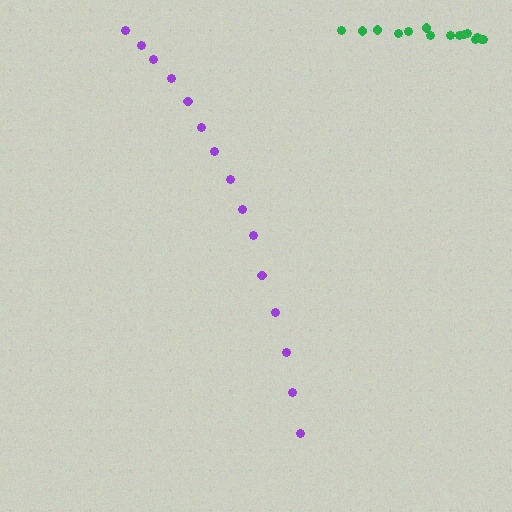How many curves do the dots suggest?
There are 2 distinct paths.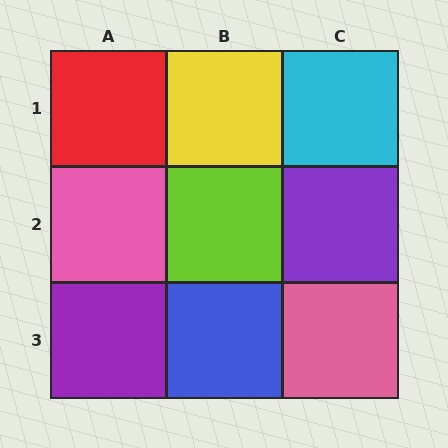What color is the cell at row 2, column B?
Lime.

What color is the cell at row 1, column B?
Yellow.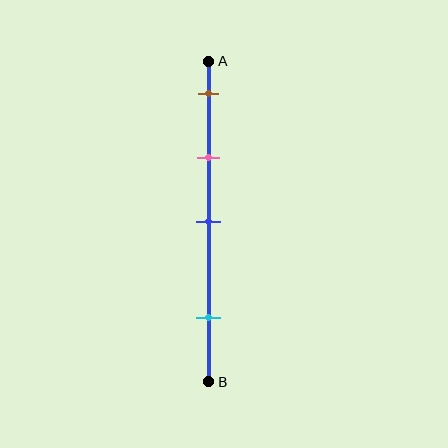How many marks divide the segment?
There are 4 marks dividing the segment.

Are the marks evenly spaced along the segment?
No, the marks are not evenly spaced.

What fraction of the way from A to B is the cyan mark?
The cyan mark is approximately 80% (0.8) of the way from A to B.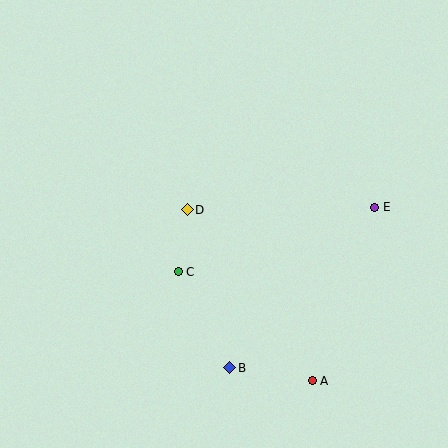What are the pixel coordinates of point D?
Point D is at (187, 210).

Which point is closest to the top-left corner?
Point D is closest to the top-left corner.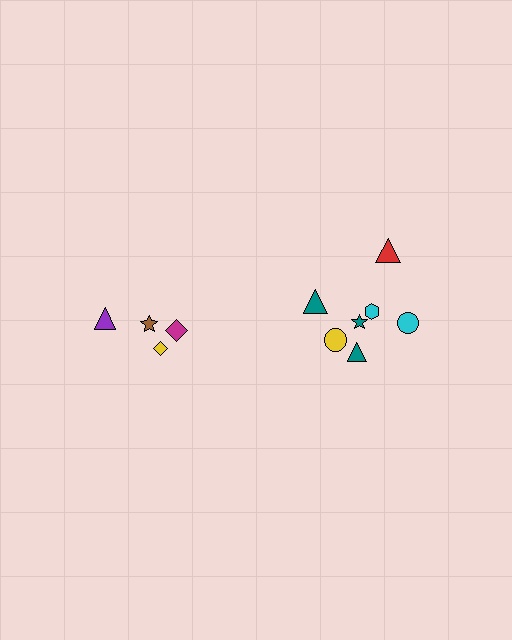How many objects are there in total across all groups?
There are 11 objects.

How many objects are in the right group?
There are 7 objects.